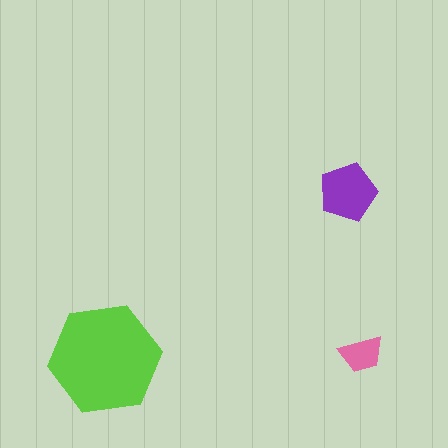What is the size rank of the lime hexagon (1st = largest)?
1st.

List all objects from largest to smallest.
The lime hexagon, the purple pentagon, the pink trapezoid.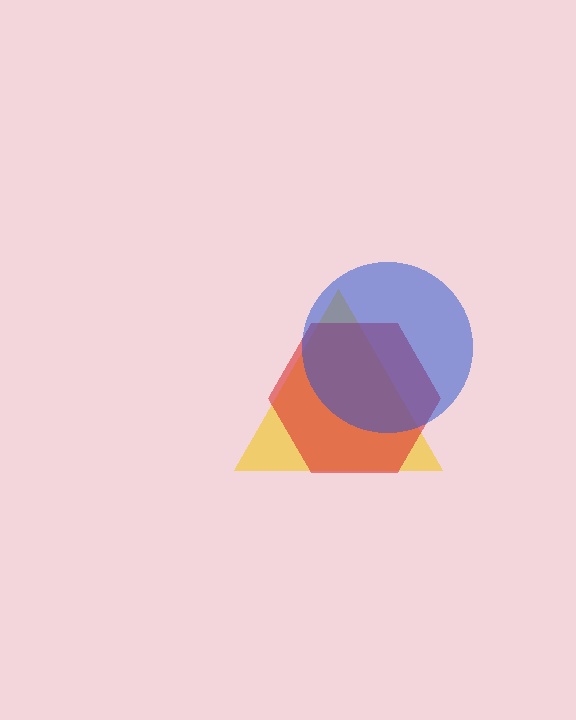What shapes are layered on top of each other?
The layered shapes are: a yellow triangle, a red hexagon, a blue circle.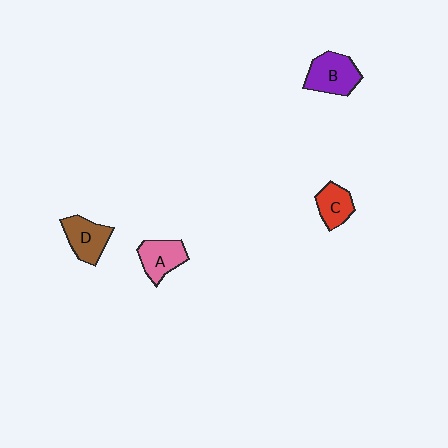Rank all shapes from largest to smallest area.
From largest to smallest: B (purple), D (brown), A (pink), C (red).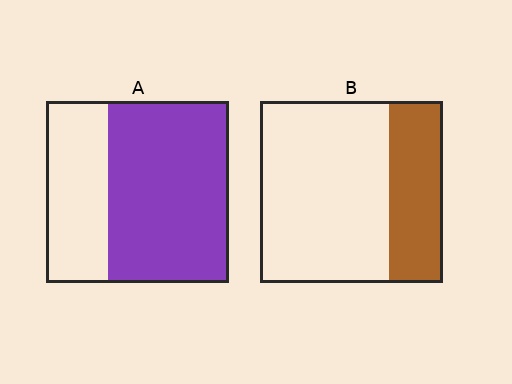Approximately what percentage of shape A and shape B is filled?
A is approximately 65% and B is approximately 30%.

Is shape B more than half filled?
No.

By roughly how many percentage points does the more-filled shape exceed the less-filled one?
By roughly 35 percentage points (A over B).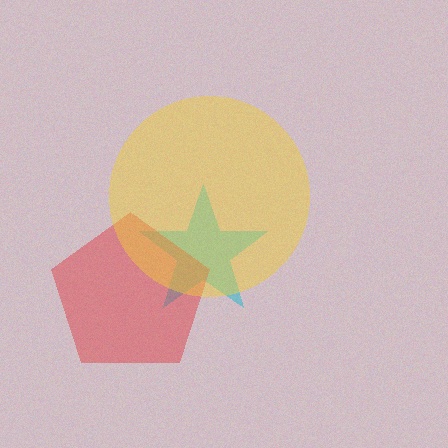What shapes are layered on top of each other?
The layered shapes are: a cyan star, a red pentagon, a yellow circle.